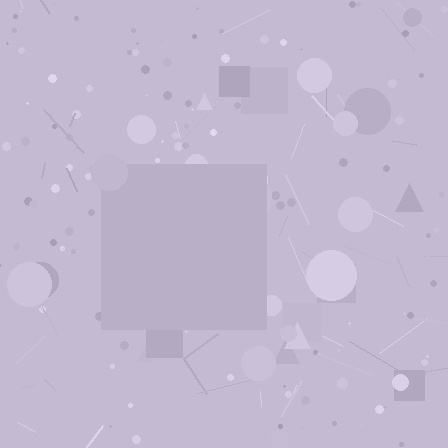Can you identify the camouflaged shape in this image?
The camouflaged shape is a square.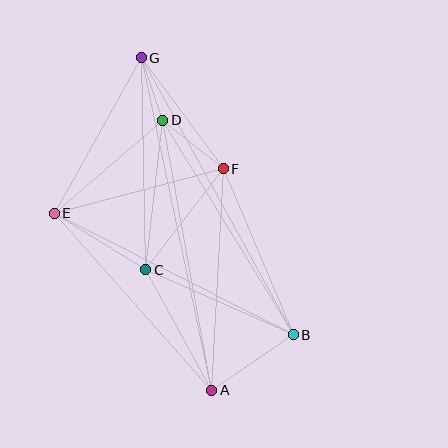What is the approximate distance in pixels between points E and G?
The distance between E and G is approximately 178 pixels.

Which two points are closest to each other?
Points D and G are closest to each other.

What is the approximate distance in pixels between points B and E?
The distance between B and E is approximately 268 pixels.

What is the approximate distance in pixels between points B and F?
The distance between B and F is approximately 181 pixels.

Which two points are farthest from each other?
Points A and G are farthest from each other.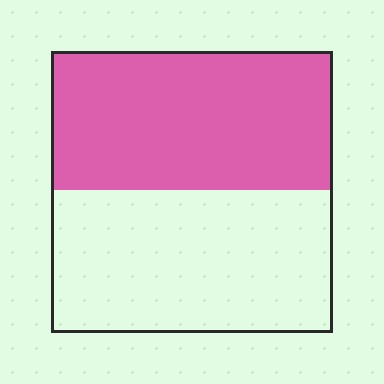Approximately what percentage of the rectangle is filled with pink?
Approximately 50%.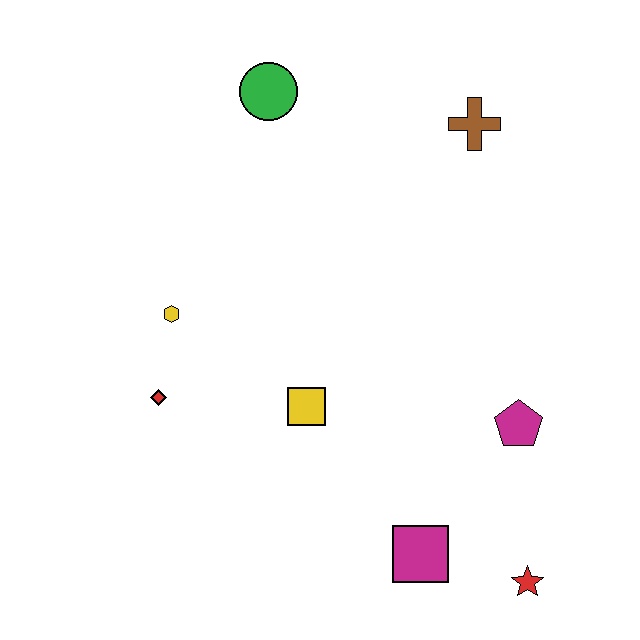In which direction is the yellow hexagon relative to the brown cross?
The yellow hexagon is to the left of the brown cross.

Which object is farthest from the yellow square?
The brown cross is farthest from the yellow square.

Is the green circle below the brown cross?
No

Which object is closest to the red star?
The magenta square is closest to the red star.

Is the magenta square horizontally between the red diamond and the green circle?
No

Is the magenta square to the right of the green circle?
Yes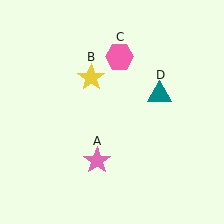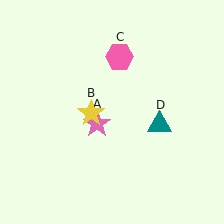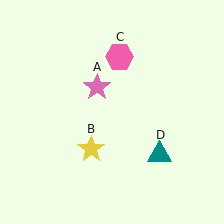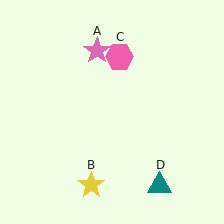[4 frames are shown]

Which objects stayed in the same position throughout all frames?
Pink hexagon (object C) remained stationary.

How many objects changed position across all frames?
3 objects changed position: pink star (object A), yellow star (object B), teal triangle (object D).